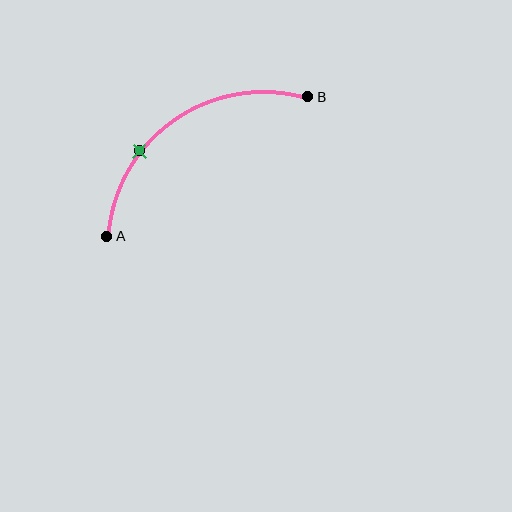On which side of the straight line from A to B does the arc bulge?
The arc bulges above and to the left of the straight line connecting A and B.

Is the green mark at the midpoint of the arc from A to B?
No. The green mark lies on the arc but is closer to endpoint A. The arc midpoint would be at the point on the curve equidistant along the arc from both A and B.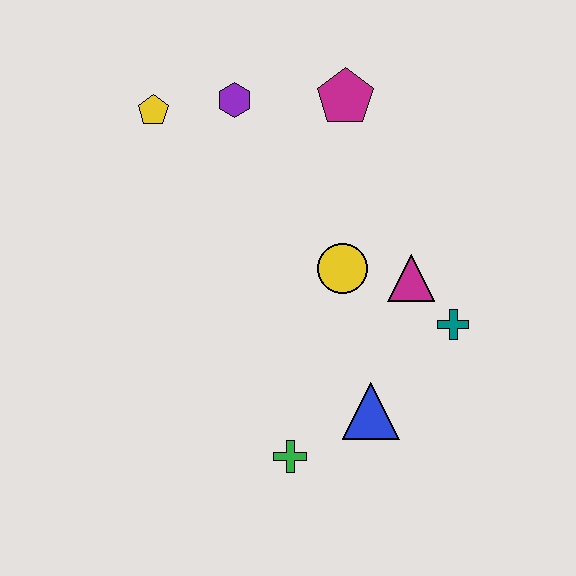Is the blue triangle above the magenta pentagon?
No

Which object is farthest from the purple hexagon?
The green cross is farthest from the purple hexagon.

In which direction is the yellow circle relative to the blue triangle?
The yellow circle is above the blue triangle.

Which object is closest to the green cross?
The blue triangle is closest to the green cross.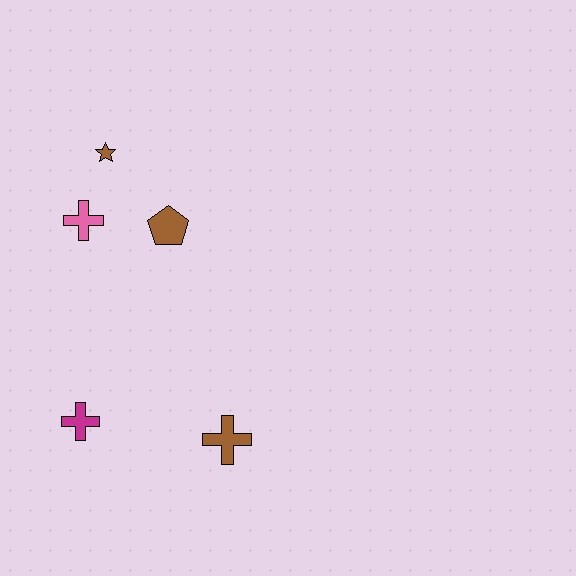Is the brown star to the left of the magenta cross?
No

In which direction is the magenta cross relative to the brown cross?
The magenta cross is to the left of the brown cross.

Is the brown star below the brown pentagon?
No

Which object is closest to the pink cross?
The brown star is closest to the pink cross.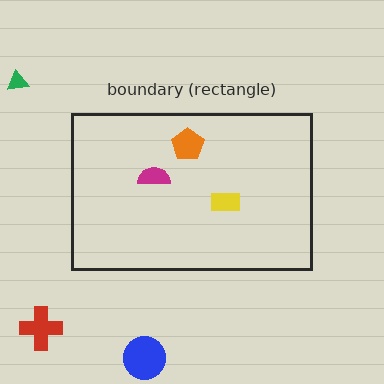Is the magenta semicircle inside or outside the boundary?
Inside.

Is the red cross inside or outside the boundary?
Outside.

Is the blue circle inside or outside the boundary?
Outside.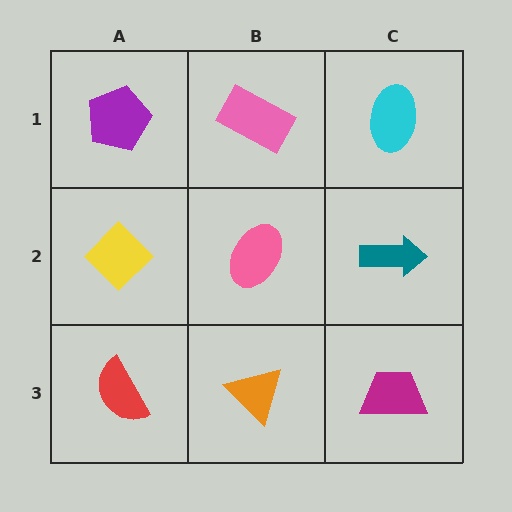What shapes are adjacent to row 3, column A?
A yellow diamond (row 2, column A), an orange triangle (row 3, column B).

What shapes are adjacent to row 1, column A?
A yellow diamond (row 2, column A), a pink rectangle (row 1, column B).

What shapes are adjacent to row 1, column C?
A teal arrow (row 2, column C), a pink rectangle (row 1, column B).